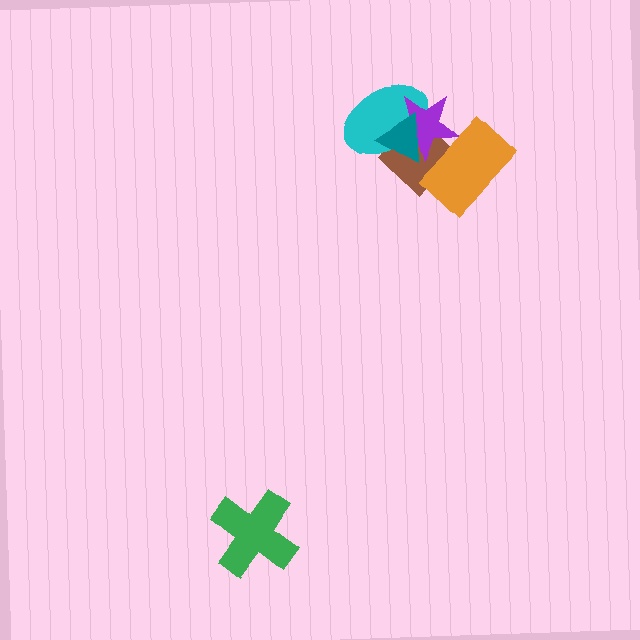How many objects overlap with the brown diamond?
4 objects overlap with the brown diamond.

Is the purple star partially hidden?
Yes, it is partially covered by another shape.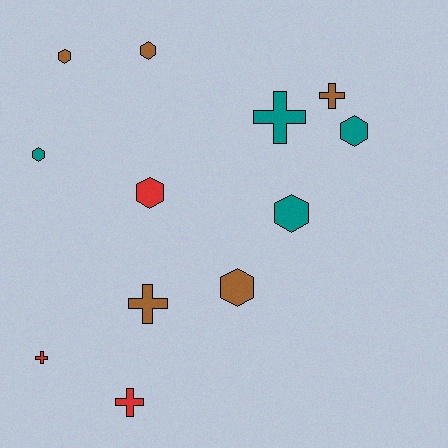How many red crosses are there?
There are 2 red crosses.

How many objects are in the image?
There are 12 objects.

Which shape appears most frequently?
Hexagon, with 7 objects.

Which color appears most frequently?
Brown, with 5 objects.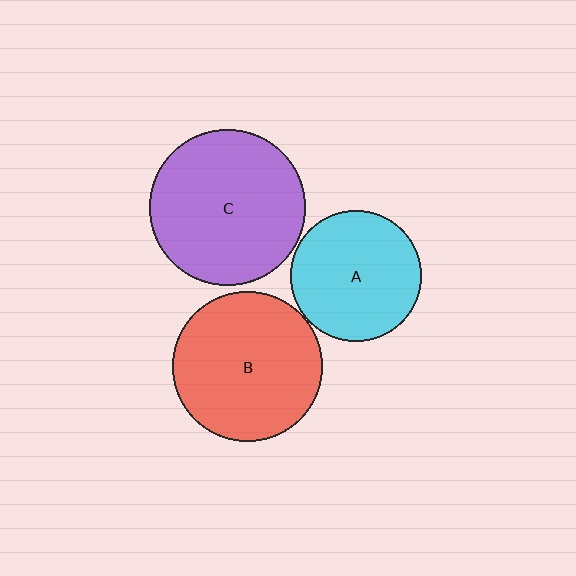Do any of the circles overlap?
No, none of the circles overlap.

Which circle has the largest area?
Circle C (purple).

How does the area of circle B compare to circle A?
Approximately 1.3 times.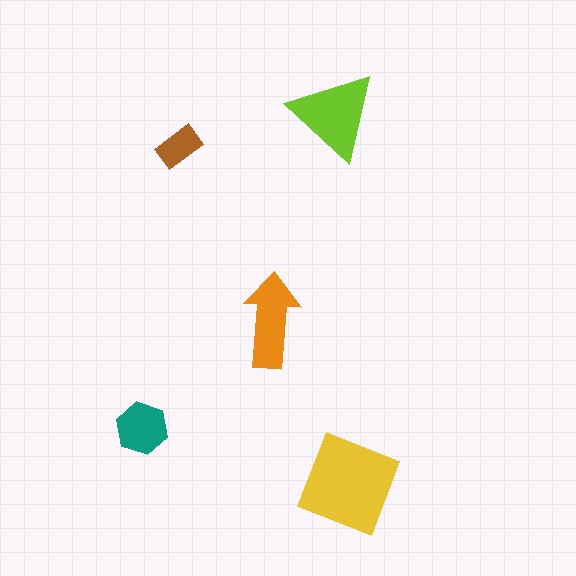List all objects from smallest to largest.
The brown rectangle, the teal hexagon, the orange arrow, the lime triangle, the yellow square.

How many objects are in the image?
There are 5 objects in the image.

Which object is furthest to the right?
The yellow square is rightmost.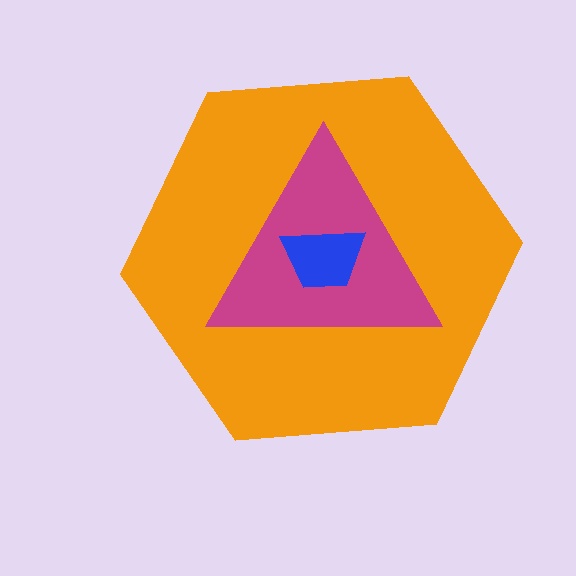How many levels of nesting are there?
3.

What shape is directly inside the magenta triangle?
The blue trapezoid.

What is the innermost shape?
The blue trapezoid.